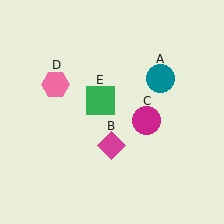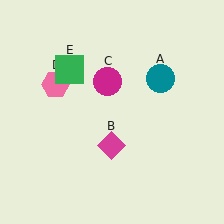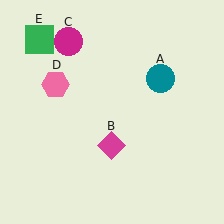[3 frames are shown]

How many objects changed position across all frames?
2 objects changed position: magenta circle (object C), green square (object E).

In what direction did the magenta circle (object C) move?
The magenta circle (object C) moved up and to the left.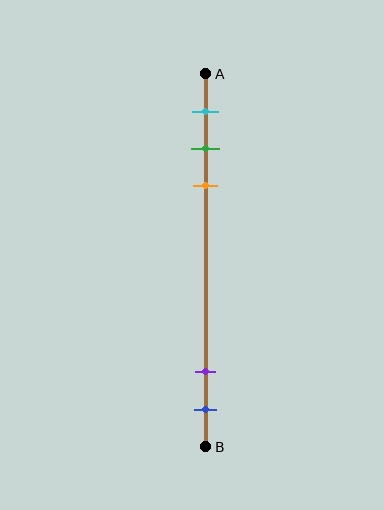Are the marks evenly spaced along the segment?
No, the marks are not evenly spaced.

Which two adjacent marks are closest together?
The green and orange marks are the closest adjacent pair.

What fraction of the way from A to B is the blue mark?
The blue mark is approximately 90% (0.9) of the way from A to B.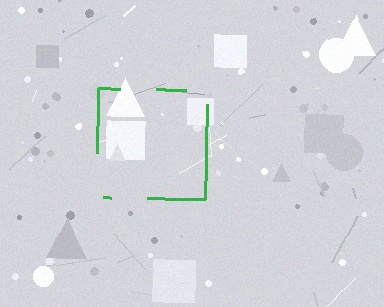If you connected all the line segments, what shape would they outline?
They would outline a square.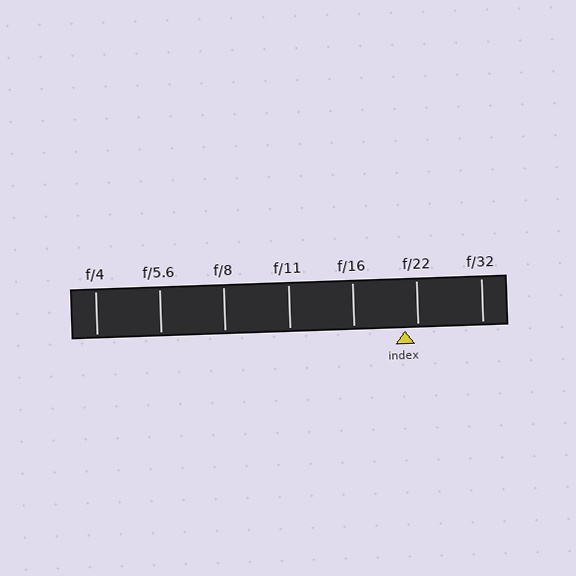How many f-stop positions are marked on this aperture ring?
There are 7 f-stop positions marked.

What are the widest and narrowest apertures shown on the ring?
The widest aperture shown is f/4 and the narrowest is f/32.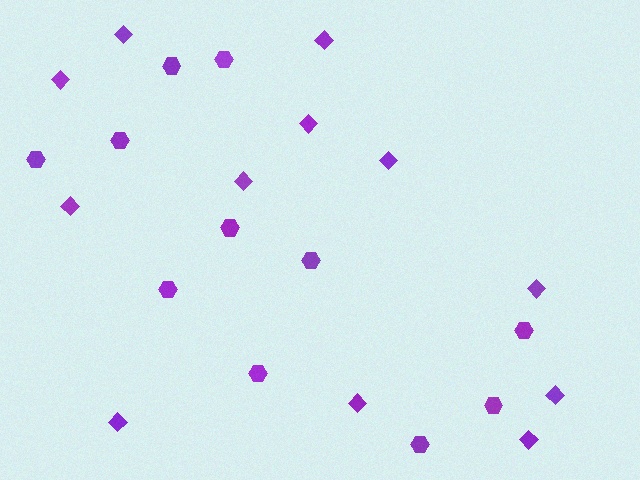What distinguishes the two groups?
There are 2 groups: one group of diamonds (12) and one group of hexagons (11).